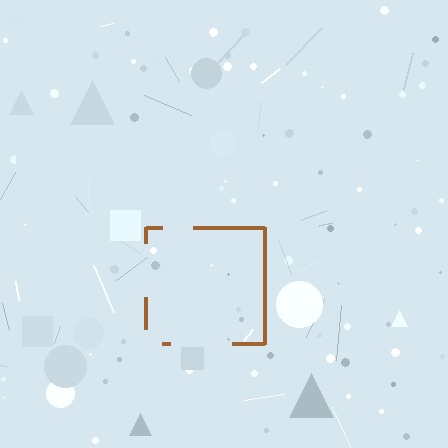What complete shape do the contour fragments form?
The contour fragments form a square.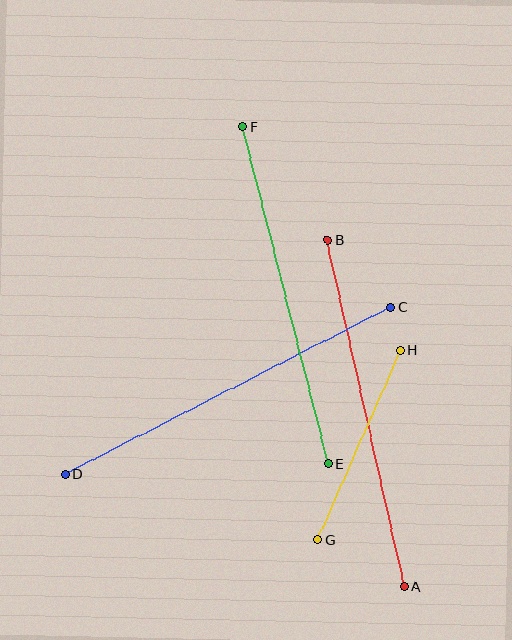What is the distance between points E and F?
The distance is approximately 348 pixels.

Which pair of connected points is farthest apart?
Points C and D are farthest apart.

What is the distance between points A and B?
The distance is approximately 355 pixels.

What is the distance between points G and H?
The distance is approximately 207 pixels.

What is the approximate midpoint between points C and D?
The midpoint is at approximately (228, 391) pixels.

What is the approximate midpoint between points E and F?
The midpoint is at approximately (285, 295) pixels.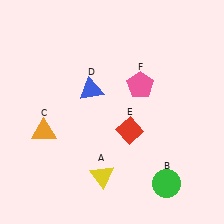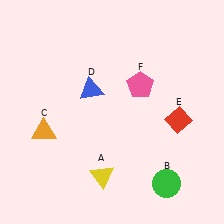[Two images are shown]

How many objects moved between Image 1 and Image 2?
1 object moved between the two images.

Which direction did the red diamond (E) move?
The red diamond (E) moved right.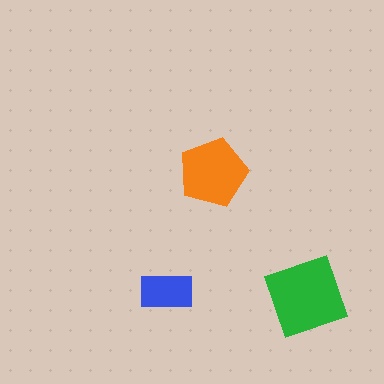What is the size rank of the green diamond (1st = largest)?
1st.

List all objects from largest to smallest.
The green diamond, the orange pentagon, the blue rectangle.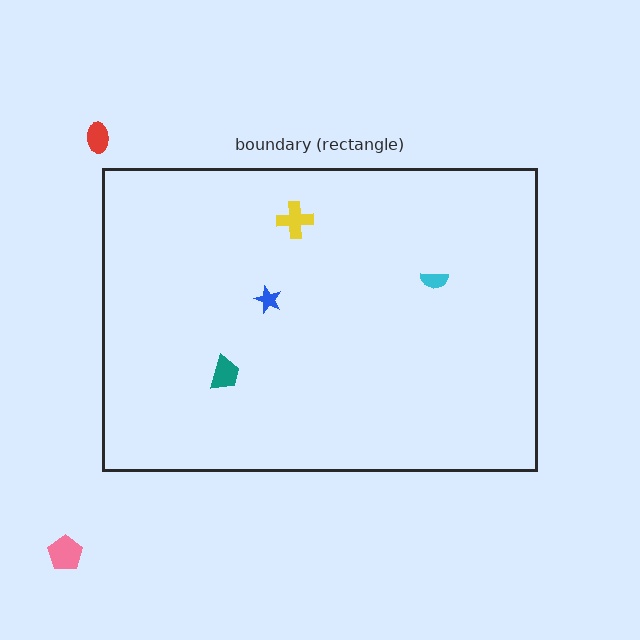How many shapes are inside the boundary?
4 inside, 2 outside.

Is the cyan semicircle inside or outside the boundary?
Inside.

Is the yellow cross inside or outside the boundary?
Inside.